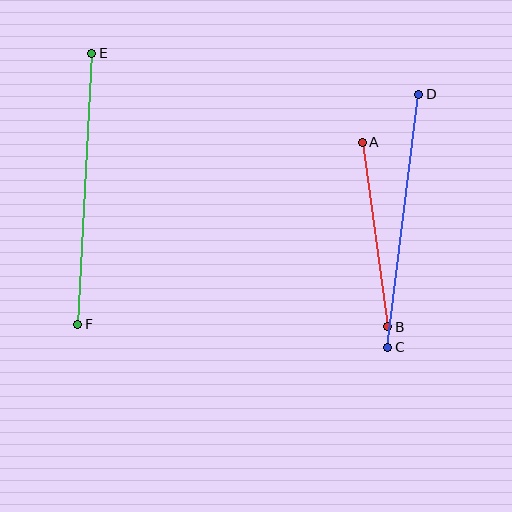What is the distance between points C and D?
The distance is approximately 255 pixels.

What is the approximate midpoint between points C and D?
The midpoint is at approximately (403, 221) pixels.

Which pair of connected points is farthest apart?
Points E and F are farthest apart.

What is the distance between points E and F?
The distance is approximately 272 pixels.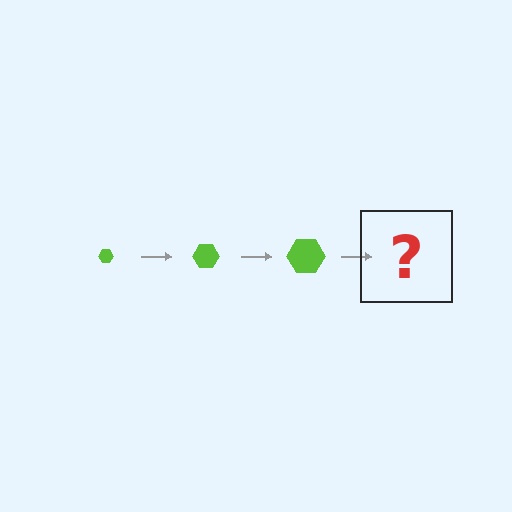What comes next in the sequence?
The next element should be a lime hexagon, larger than the previous one.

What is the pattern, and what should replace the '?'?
The pattern is that the hexagon gets progressively larger each step. The '?' should be a lime hexagon, larger than the previous one.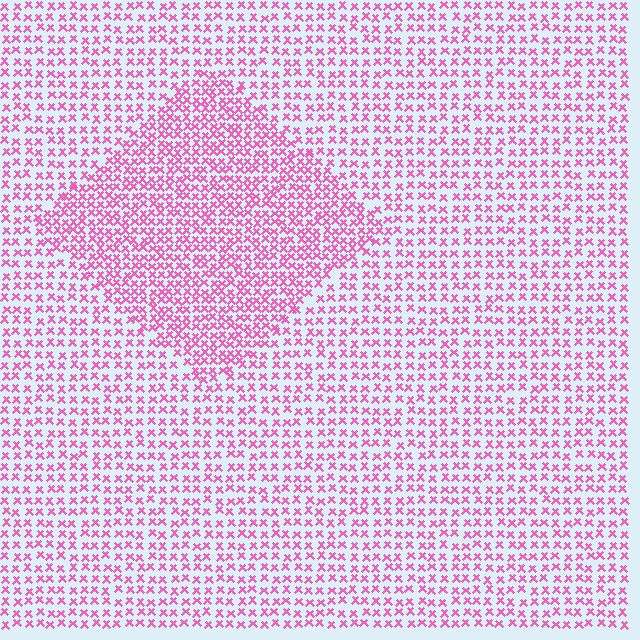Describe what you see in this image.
The image contains small pink elements arranged at two different densities. A diamond-shaped region is visible where the elements are more densely packed than the surrounding area.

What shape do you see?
I see a diamond.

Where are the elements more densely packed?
The elements are more densely packed inside the diamond boundary.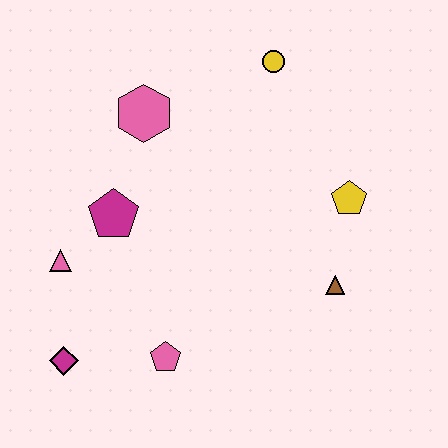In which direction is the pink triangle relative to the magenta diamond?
The pink triangle is above the magenta diamond.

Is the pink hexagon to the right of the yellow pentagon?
No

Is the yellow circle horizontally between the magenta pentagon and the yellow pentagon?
Yes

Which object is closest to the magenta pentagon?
The pink triangle is closest to the magenta pentagon.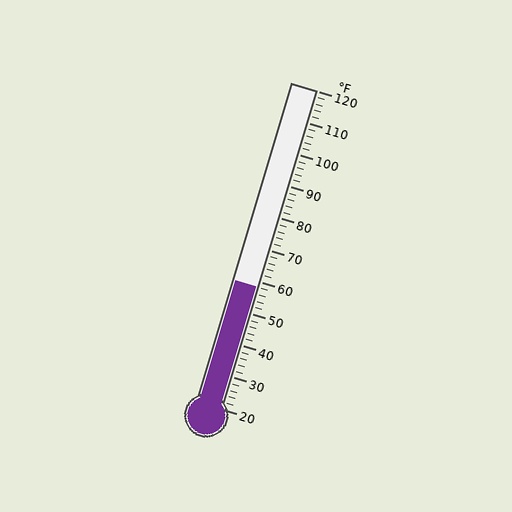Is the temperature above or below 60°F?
The temperature is below 60°F.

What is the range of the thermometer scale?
The thermometer scale ranges from 20°F to 120°F.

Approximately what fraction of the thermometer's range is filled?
The thermometer is filled to approximately 40% of its range.